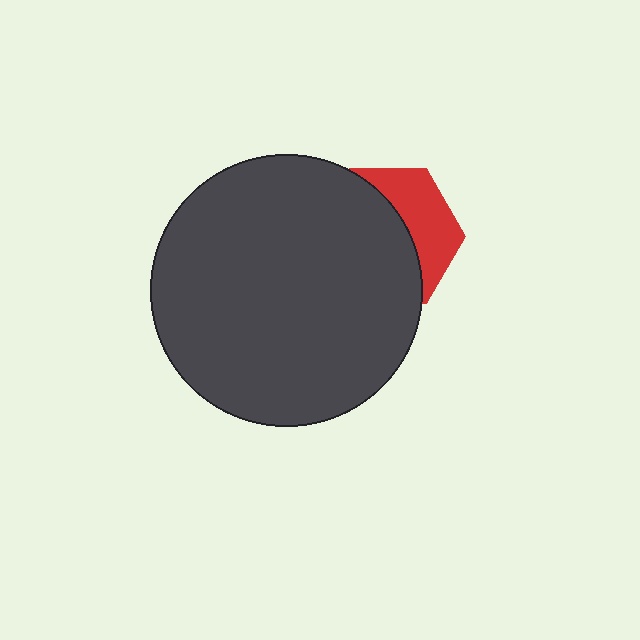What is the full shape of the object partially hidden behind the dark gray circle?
The partially hidden object is a red hexagon.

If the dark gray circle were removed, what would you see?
You would see the complete red hexagon.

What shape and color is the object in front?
The object in front is a dark gray circle.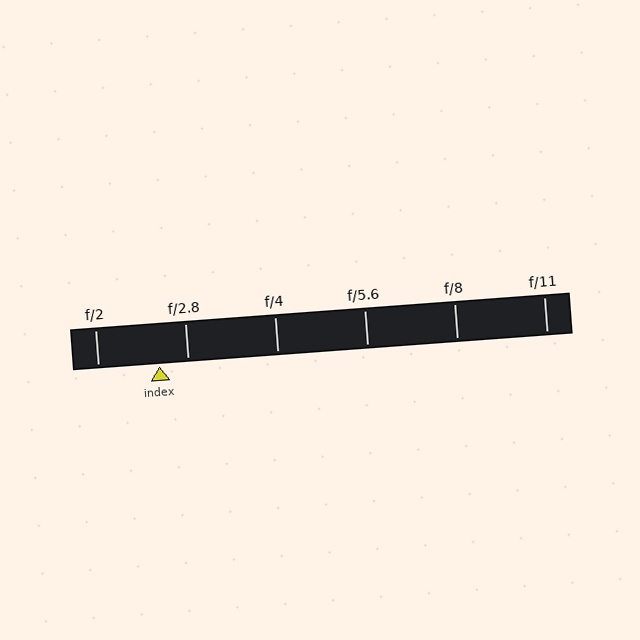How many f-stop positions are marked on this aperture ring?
There are 6 f-stop positions marked.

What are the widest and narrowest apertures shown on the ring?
The widest aperture shown is f/2 and the narrowest is f/11.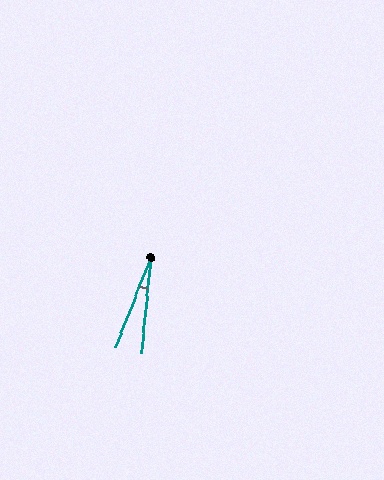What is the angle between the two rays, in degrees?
Approximately 16 degrees.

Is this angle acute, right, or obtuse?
It is acute.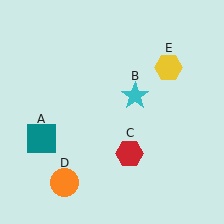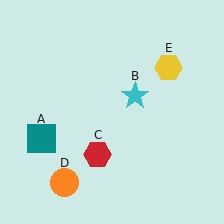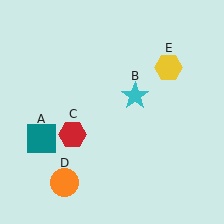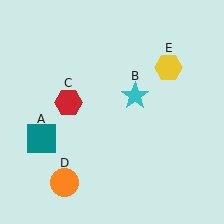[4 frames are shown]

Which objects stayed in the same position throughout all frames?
Teal square (object A) and cyan star (object B) and orange circle (object D) and yellow hexagon (object E) remained stationary.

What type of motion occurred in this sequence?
The red hexagon (object C) rotated clockwise around the center of the scene.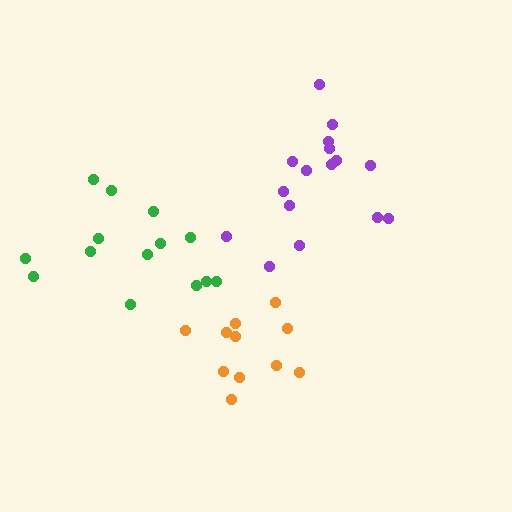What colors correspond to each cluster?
The clusters are colored: orange, green, purple.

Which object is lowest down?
The orange cluster is bottommost.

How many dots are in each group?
Group 1: 11 dots, Group 2: 14 dots, Group 3: 16 dots (41 total).